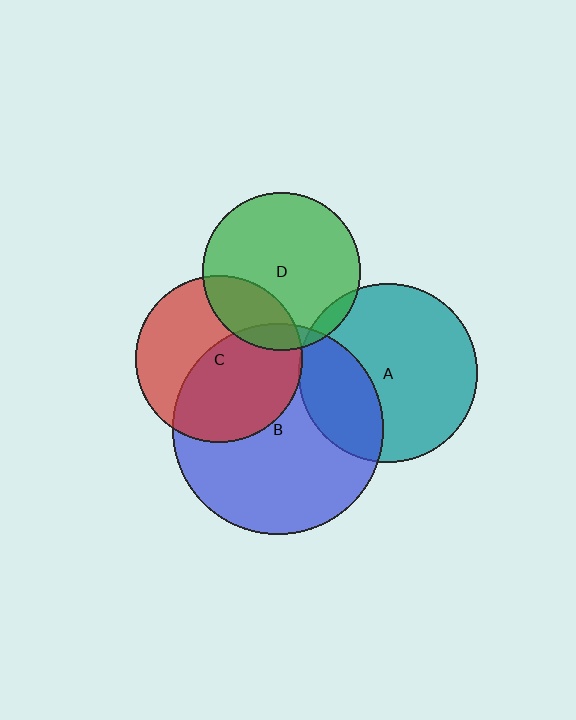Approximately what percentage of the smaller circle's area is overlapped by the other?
Approximately 25%.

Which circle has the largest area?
Circle B (blue).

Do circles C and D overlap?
Yes.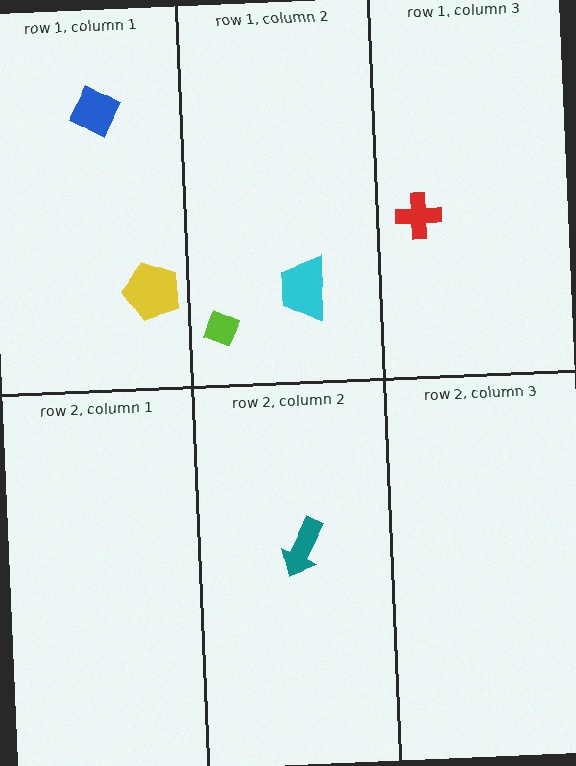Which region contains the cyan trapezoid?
The row 1, column 2 region.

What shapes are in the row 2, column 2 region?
The teal arrow.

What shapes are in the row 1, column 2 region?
The lime diamond, the cyan trapezoid.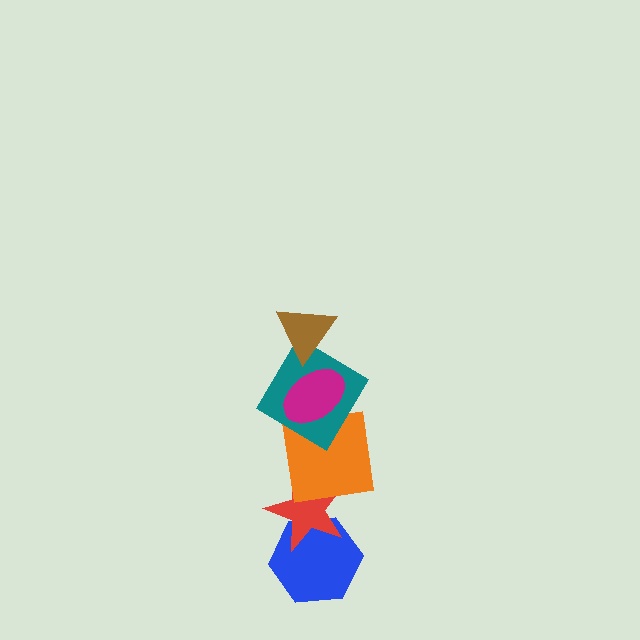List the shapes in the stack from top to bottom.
From top to bottom: the brown triangle, the magenta ellipse, the teal diamond, the orange square, the red star, the blue hexagon.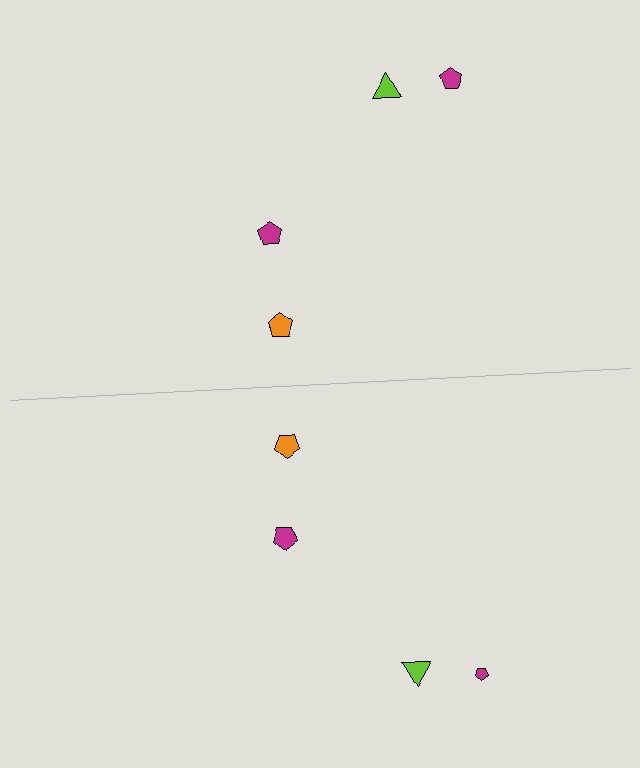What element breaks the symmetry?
The magenta pentagon on the bottom side has a different size than its mirror counterpart.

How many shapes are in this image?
There are 8 shapes in this image.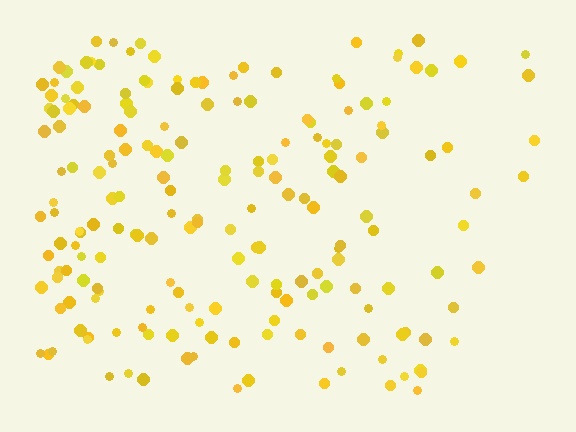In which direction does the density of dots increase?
From right to left, with the left side densest.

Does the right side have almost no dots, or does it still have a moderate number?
Still a moderate number, just noticeably fewer than the left.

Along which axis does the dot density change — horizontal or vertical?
Horizontal.